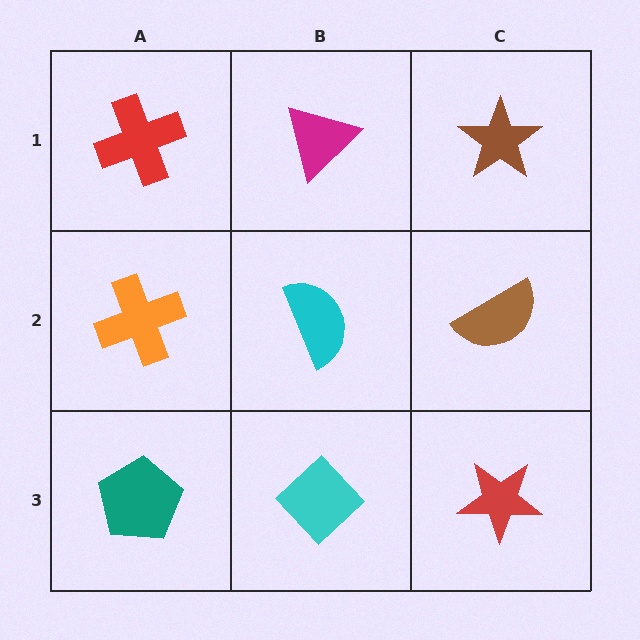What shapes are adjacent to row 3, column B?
A cyan semicircle (row 2, column B), a teal pentagon (row 3, column A), a red star (row 3, column C).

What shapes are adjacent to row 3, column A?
An orange cross (row 2, column A), a cyan diamond (row 3, column B).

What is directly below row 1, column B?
A cyan semicircle.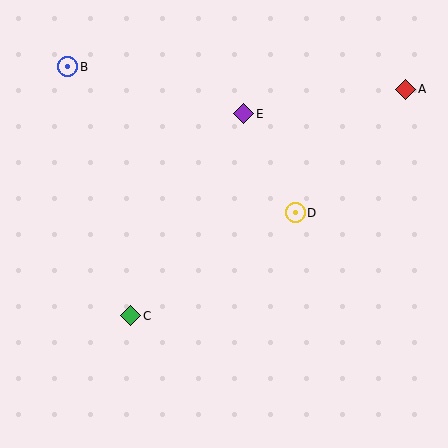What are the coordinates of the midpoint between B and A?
The midpoint between B and A is at (237, 78).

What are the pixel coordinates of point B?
Point B is at (68, 67).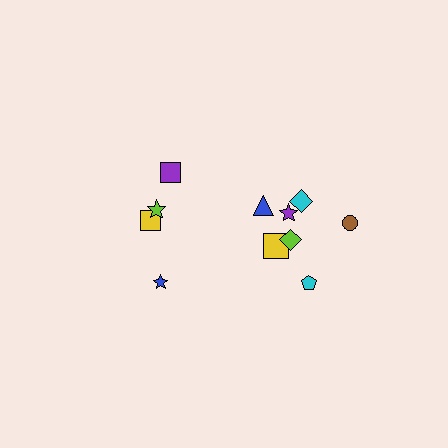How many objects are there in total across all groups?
There are 11 objects.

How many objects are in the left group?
There are 4 objects.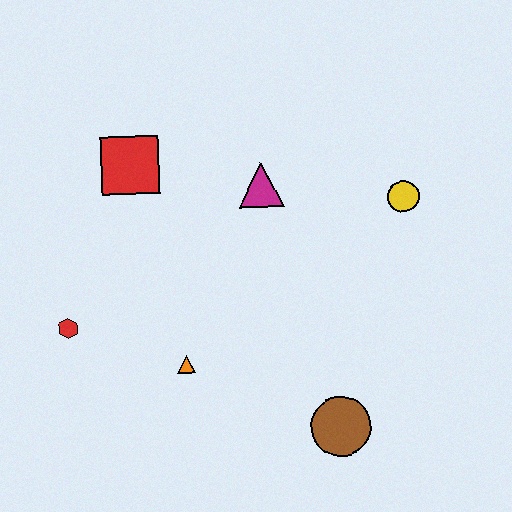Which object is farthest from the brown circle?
The red square is farthest from the brown circle.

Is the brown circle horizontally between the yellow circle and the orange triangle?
Yes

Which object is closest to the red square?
The magenta triangle is closest to the red square.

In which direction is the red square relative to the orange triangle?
The red square is above the orange triangle.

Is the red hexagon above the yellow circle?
No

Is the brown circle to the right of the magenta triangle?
Yes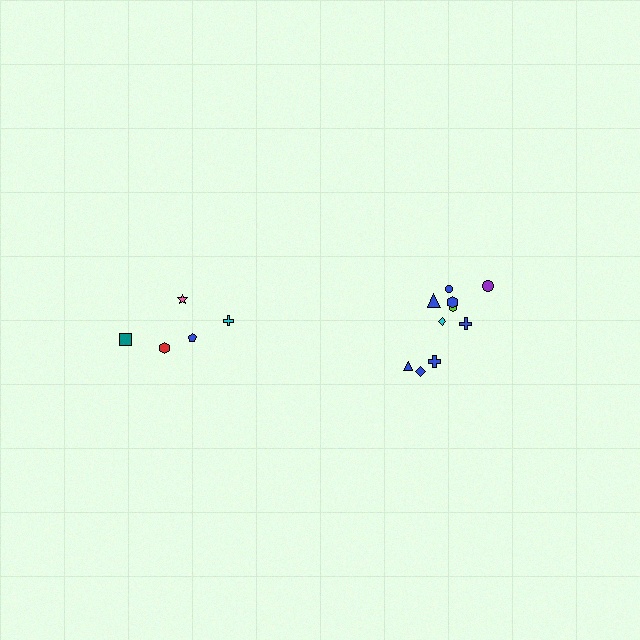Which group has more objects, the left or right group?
The right group.